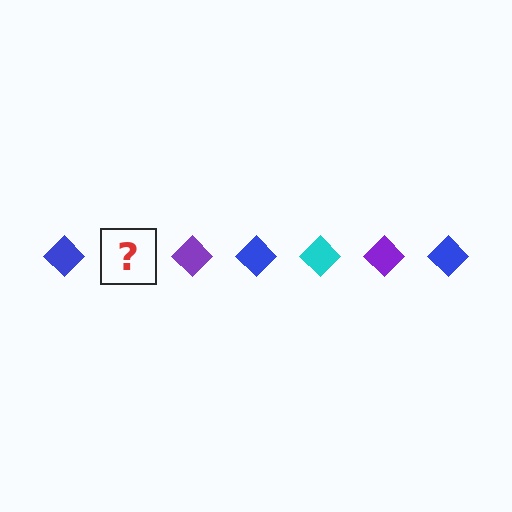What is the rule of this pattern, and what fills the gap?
The rule is that the pattern cycles through blue, cyan, purple diamonds. The gap should be filled with a cyan diamond.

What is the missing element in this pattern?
The missing element is a cyan diamond.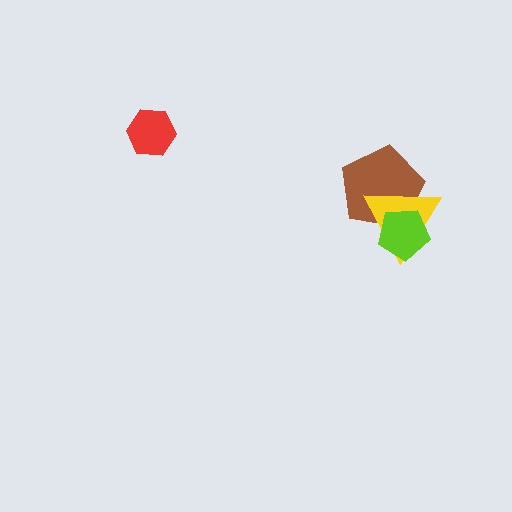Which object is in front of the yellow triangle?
The lime pentagon is in front of the yellow triangle.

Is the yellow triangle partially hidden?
Yes, it is partially covered by another shape.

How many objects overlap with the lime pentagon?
2 objects overlap with the lime pentagon.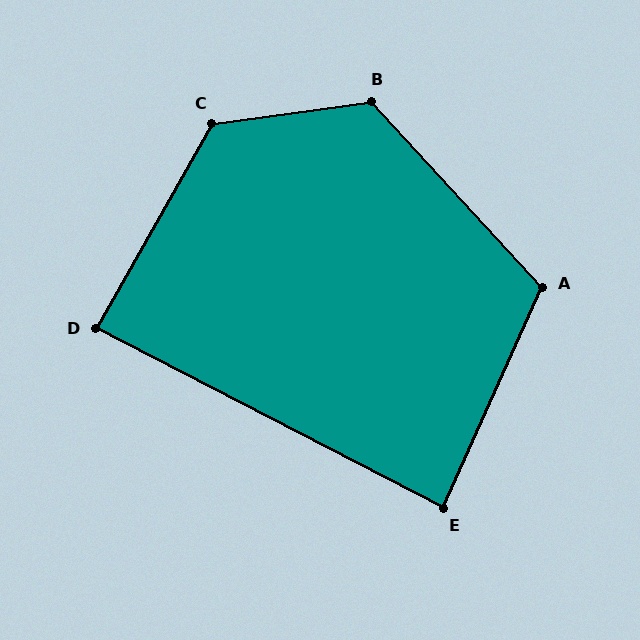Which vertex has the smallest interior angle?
E, at approximately 87 degrees.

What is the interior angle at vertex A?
Approximately 113 degrees (obtuse).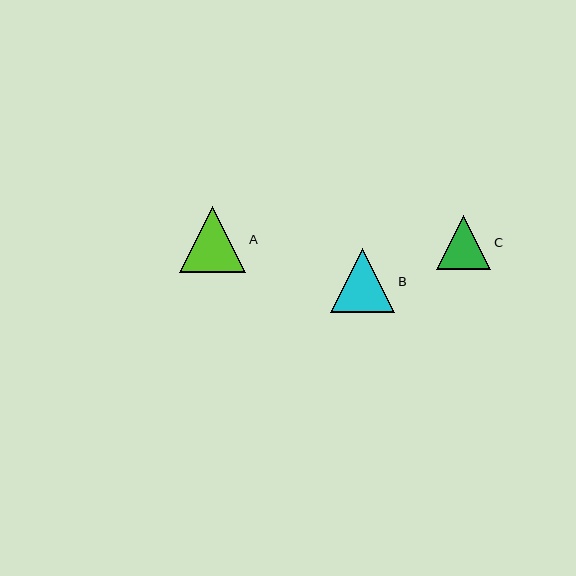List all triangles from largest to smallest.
From largest to smallest: A, B, C.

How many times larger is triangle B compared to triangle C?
Triangle B is approximately 1.2 times the size of triangle C.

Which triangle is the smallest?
Triangle C is the smallest with a size of approximately 54 pixels.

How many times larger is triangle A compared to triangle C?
Triangle A is approximately 1.2 times the size of triangle C.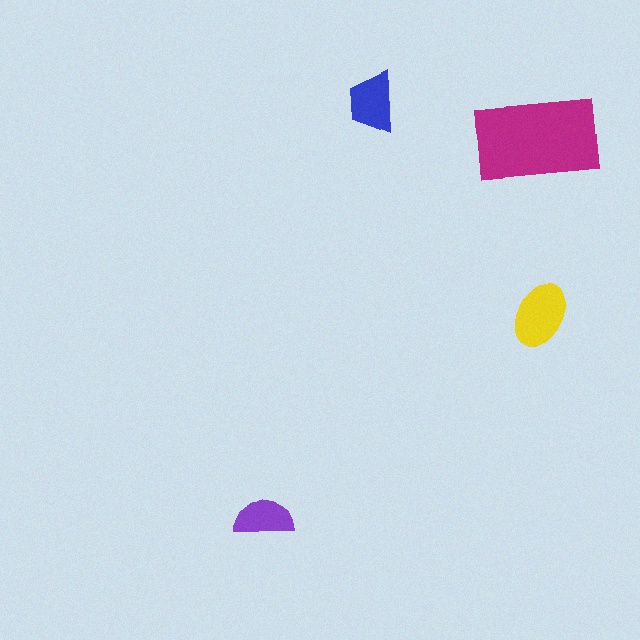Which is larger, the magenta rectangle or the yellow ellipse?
The magenta rectangle.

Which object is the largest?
The magenta rectangle.